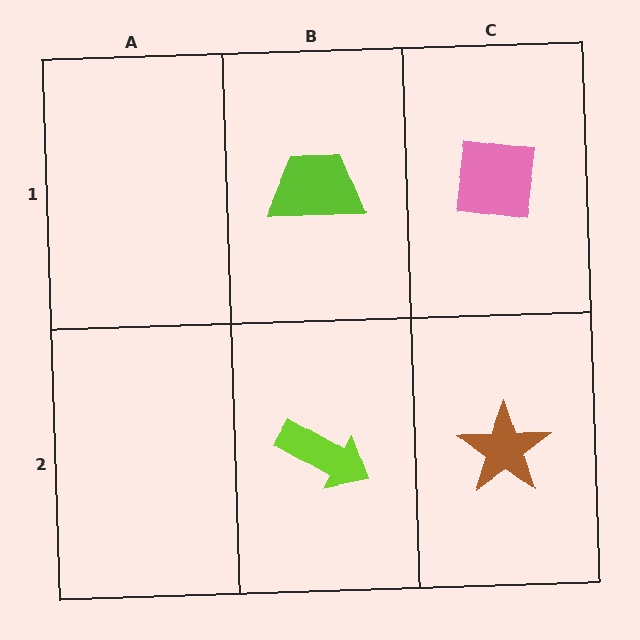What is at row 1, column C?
A pink square.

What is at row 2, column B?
A lime arrow.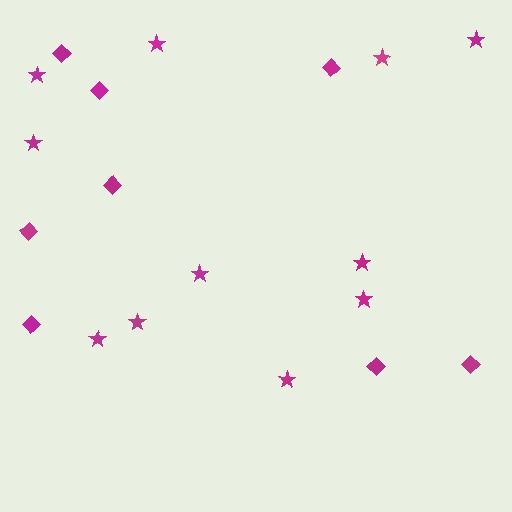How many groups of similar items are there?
There are 2 groups: one group of diamonds (8) and one group of stars (11).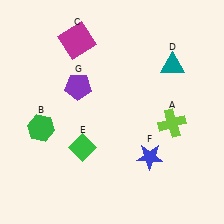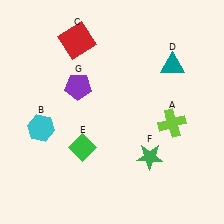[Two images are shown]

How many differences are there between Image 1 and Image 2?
There are 3 differences between the two images.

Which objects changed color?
B changed from green to cyan. C changed from magenta to red. F changed from blue to green.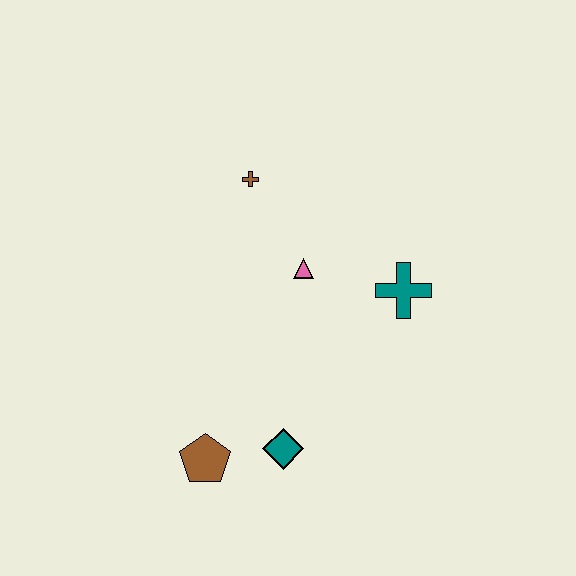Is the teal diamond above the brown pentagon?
Yes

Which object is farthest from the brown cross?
The brown pentagon is farthest from the brown cross.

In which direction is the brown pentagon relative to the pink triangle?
The brown pentagon is below the pink triangle.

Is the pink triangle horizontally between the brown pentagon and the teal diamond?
No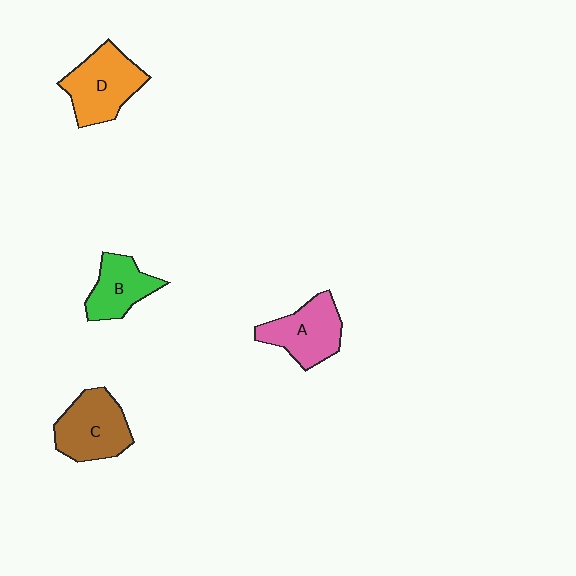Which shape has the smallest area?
Shape B (green).